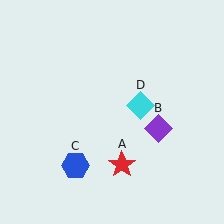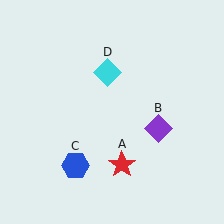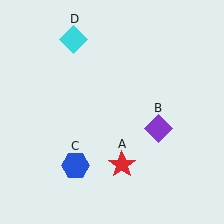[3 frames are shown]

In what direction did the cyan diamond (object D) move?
The cyan diamond (object D) moved up and to the left.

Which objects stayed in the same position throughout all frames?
Red star (object A) and purple diamond (object B) and blue hexagon (object C) remained stationary.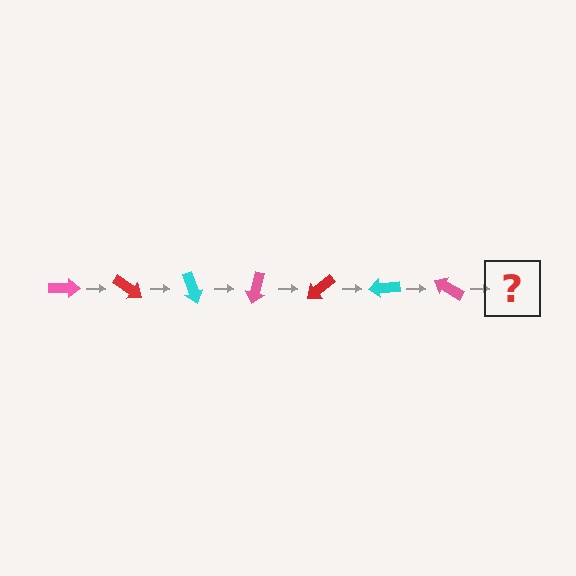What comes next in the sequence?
The next element should be a red arrow, rotated 245 degrees from the start.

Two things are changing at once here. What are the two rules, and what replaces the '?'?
The two rules are that it rotates 35 degrees each step and the color cycles through pink, red, and cyan. The '?' should be a red arrow, rotated 245 degrees from the start.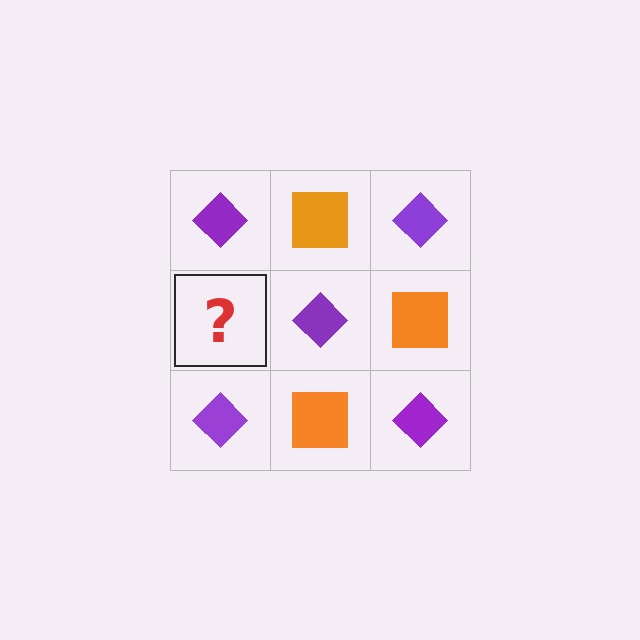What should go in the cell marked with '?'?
The missing cell should contain an orange square.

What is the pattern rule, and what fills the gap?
The rule is that it alternates purple diamond and orange square in a checkerboard pattern. The gap should be filled with an orange square.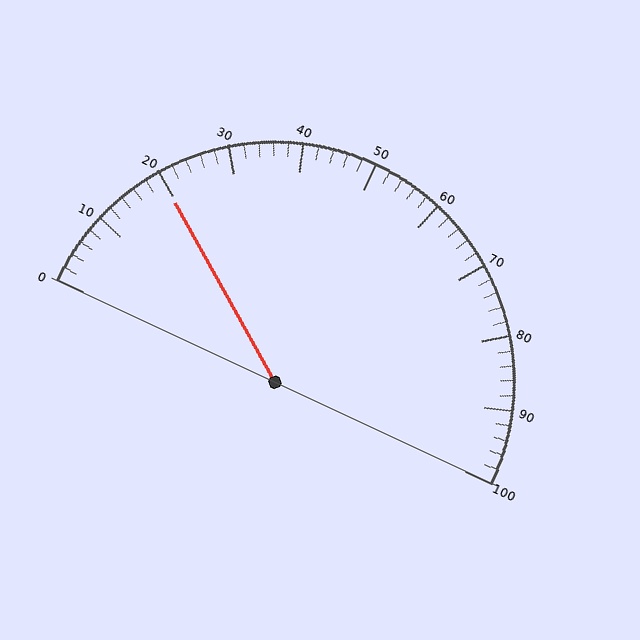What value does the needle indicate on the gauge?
The needle indicates approximately 20.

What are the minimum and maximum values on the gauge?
The gauge ranges from 0 to 100.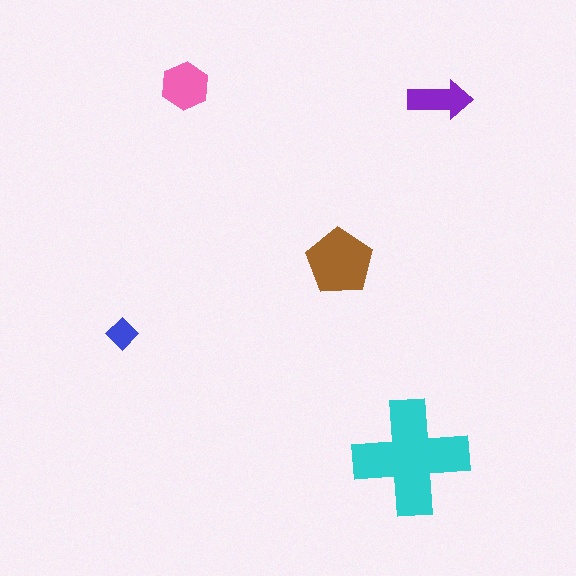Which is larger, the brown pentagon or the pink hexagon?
The brown pentagon.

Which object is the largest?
The cyan cross.